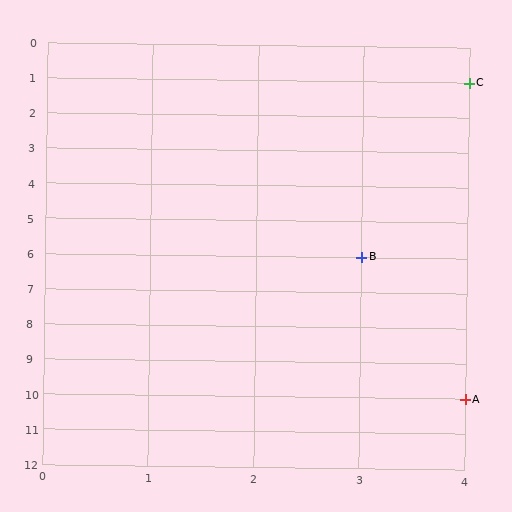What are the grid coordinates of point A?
Point A is at grid coordinates (4, 10).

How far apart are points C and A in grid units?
Points C and A are 9 rows apart.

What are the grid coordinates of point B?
Point B is at grid coordinates (3, 6).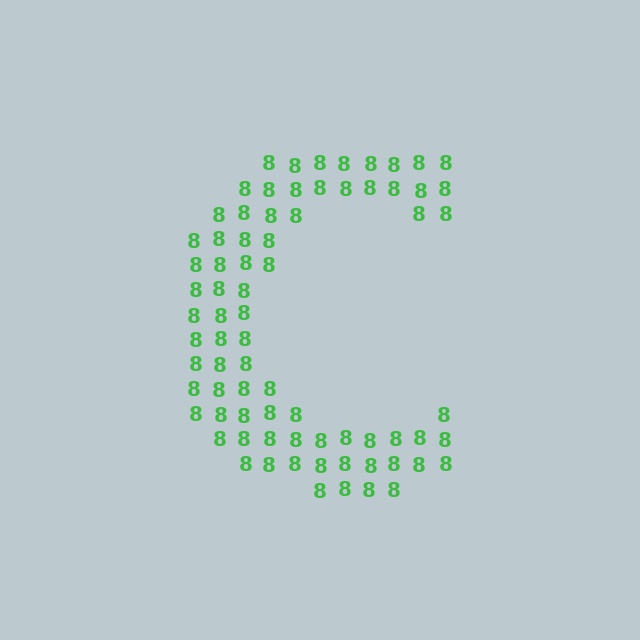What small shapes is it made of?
It is made of small digit 8's.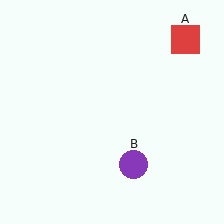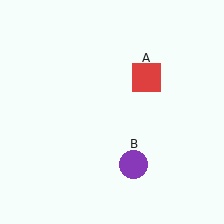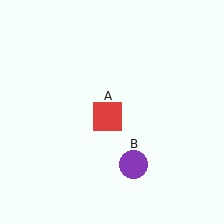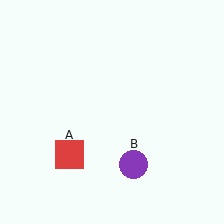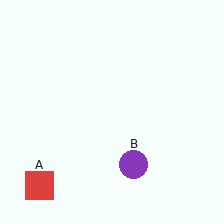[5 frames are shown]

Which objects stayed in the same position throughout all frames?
Purple circle (object B) remained stationary.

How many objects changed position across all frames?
1 object changed position: red square (object A).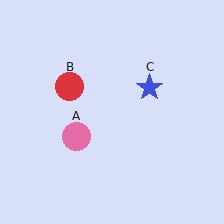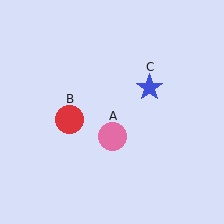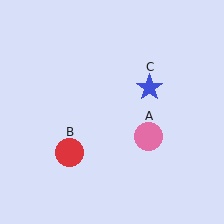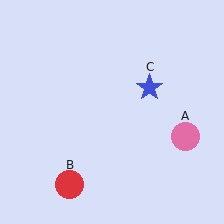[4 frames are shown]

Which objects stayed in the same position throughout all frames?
Blue star (object C) remained stationary.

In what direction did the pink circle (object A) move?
The pink circle (object A) moved right.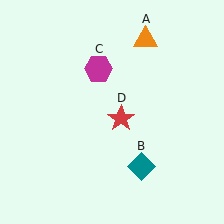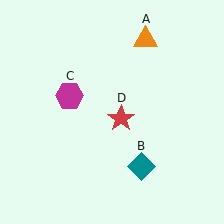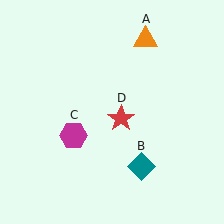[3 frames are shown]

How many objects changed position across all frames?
1 object changed position: magenta hexagon (object C).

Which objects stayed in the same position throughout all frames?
Orange triangle (object A) and teal diamond (object B) and red star (object D) remained stationary.